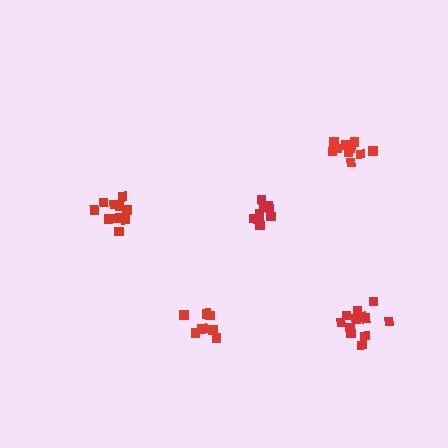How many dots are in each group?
Group 1: 10 dots, Group 2: 8 dots, Group 3: 13 dots, Group 4: 12 dots, Group 5: 11 dots (54 total).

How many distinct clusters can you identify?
There are 5 distinct clusters.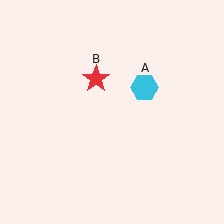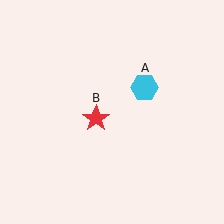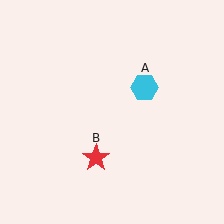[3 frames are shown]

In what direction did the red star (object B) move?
The red star (object B) moved down.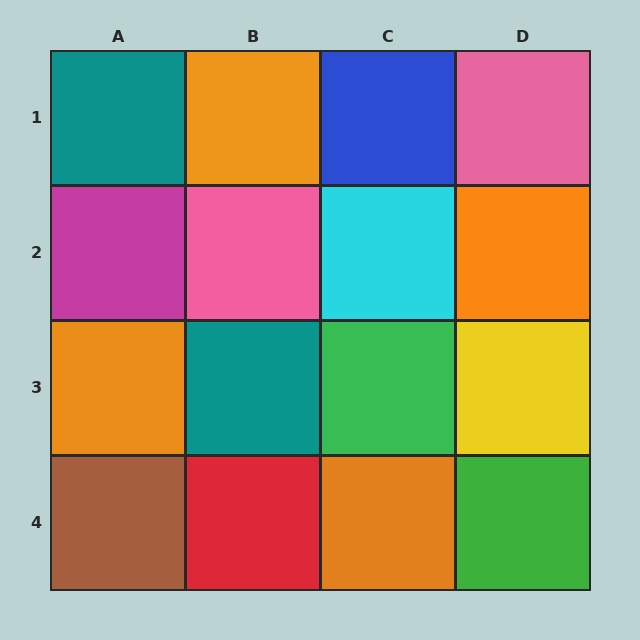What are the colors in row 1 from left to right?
Teal, orange, blue, pink.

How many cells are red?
1 cell is red.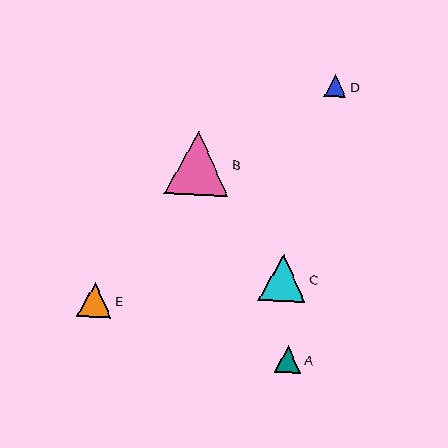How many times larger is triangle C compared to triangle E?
Triangle C is approximately 1.4 times the size of triangle E.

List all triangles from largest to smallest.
From largest to smallest: B, C, E, A, D.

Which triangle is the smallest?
Triangle D is the smallest with a size of approximately 22 pixels.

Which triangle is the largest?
Triangle B is the largest with a size of approximately 64 pixels.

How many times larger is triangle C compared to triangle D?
Triangle C is approximately 2.1 times the size of triangle D.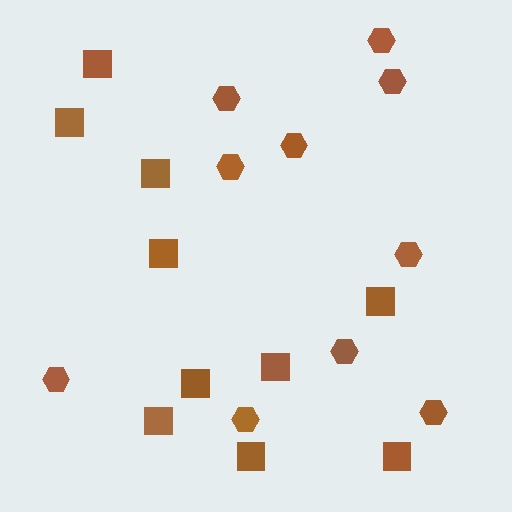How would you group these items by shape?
There are 2 groups: one group of hexagons (10) and one group of squares (10).